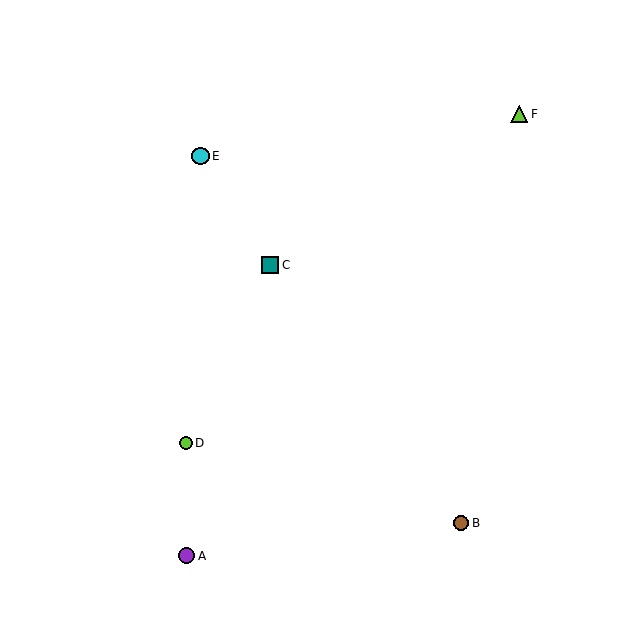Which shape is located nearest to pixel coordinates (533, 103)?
The lime triangle (labeled F) at (519, 114) is nearest to that location.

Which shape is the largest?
The cyan circle (labeled E) is the largest.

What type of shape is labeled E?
Shape E is a cyan circle.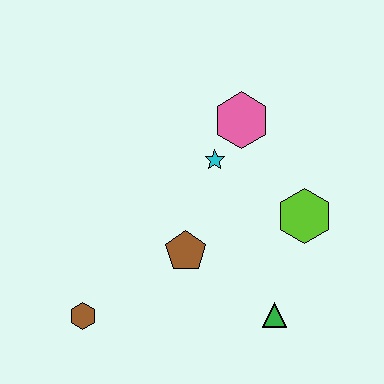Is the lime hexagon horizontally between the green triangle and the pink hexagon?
No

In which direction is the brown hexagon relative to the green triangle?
The brown hexagon is to the left of the green triangle.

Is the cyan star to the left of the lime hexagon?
Yes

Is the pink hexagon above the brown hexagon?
Yes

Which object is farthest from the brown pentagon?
The pink hexagon is farthest from the brown pentagon.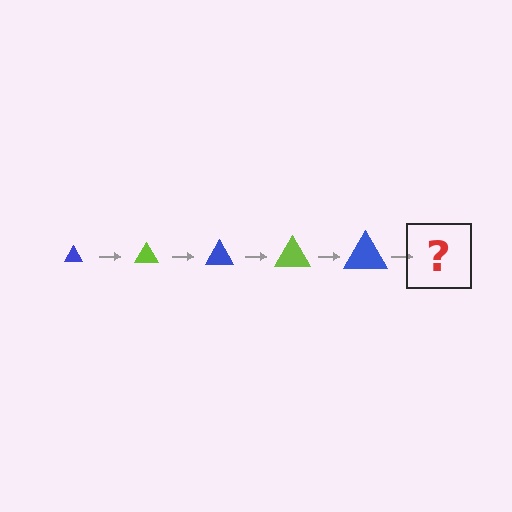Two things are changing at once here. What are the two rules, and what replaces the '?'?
The two rules are that the triangle grows larger each step and the color cycles through blue and lime. The '?' should be a lime triangle, larger than the previous one.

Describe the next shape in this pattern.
It should be a lime triangle, larger than the previous one.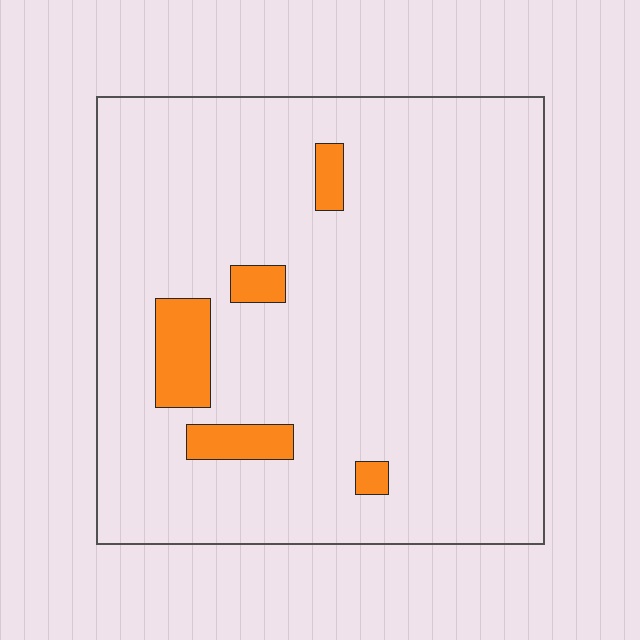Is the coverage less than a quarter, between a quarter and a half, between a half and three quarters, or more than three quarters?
Less than a quarter.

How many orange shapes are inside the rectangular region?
5.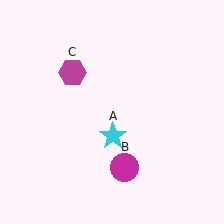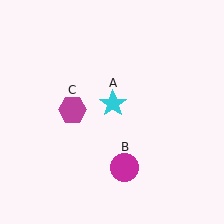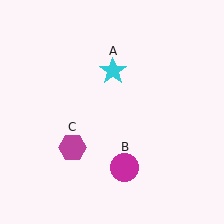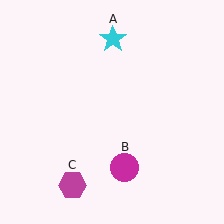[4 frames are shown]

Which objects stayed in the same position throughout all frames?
Magenta circle (object B) remained stationary.